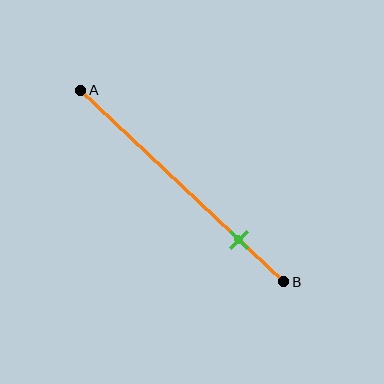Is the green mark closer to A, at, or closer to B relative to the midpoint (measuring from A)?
The green mark is closer to point B than the midpoint of segment AB.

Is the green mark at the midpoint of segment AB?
No, the mark is at about 80% from A, not at the 50% midpoint.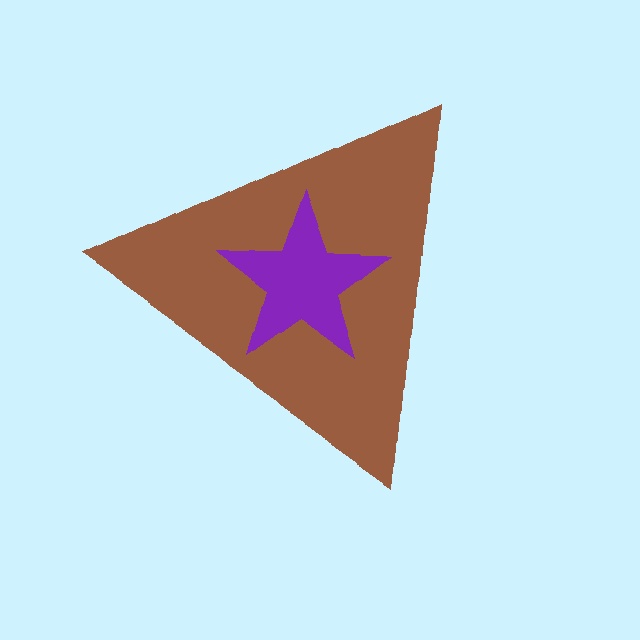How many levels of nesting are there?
2.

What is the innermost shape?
The purple star.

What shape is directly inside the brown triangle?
The purple star.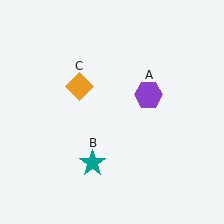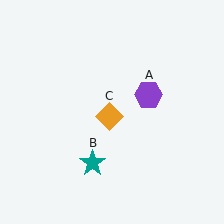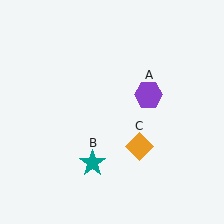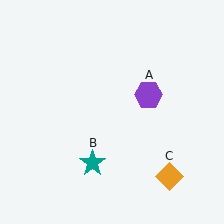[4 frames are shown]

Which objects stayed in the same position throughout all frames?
Purple hexagon (object A) and teal star (object B) remained stationary.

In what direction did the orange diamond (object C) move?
The orange diamond (object C) moved down and to the right.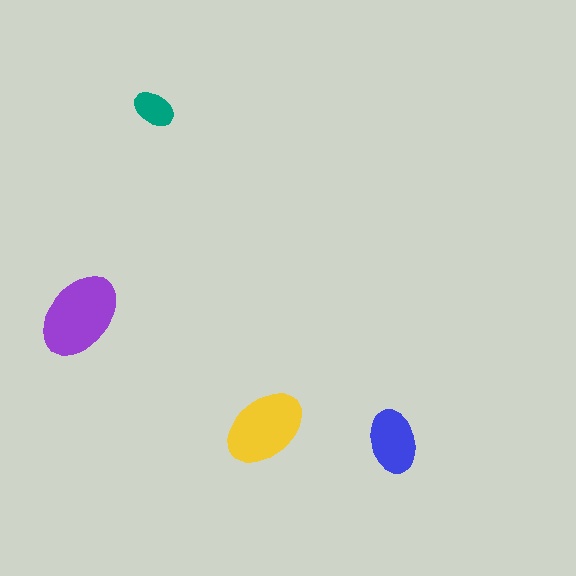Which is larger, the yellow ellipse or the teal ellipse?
The yellow one.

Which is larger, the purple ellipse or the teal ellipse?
The purple one.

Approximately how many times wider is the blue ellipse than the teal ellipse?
About 1.5 times wider.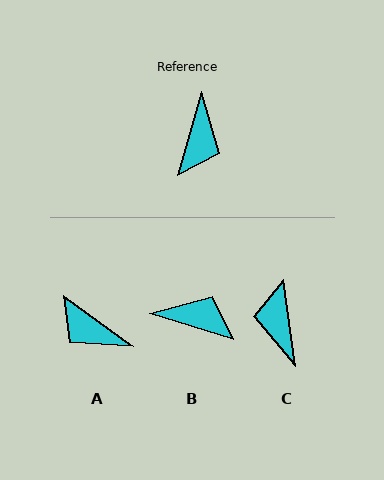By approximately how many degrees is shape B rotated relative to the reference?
Approximately 89 degrees counter-clockwise.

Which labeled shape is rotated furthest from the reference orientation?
C, about 156 degrees away.